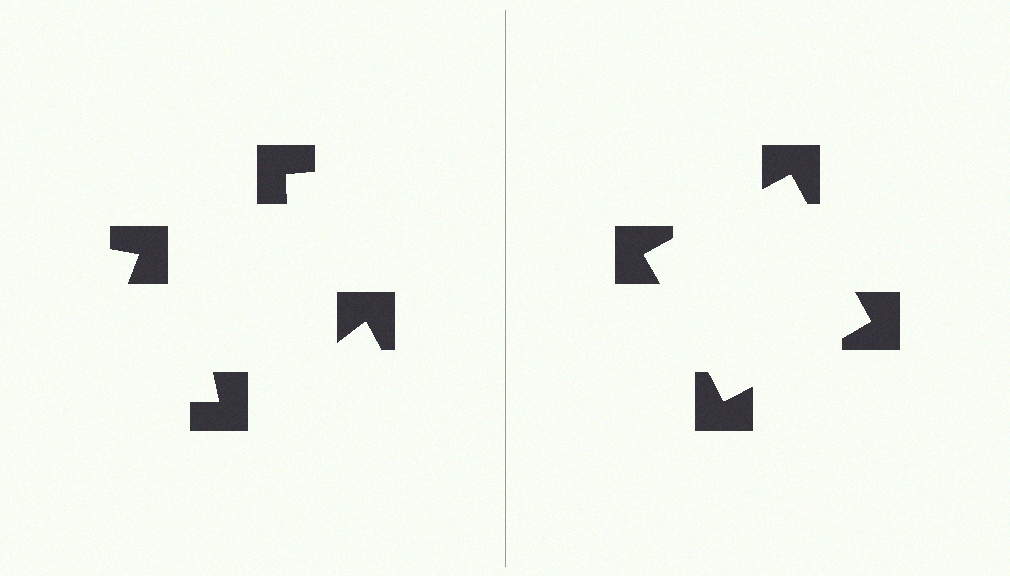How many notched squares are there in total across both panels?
8 — 4 on each side.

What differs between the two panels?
The notched squares are positioned identically on both sides; only the wedge orientations differ. On the right they align to a square; on the left they are misaligned.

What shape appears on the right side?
An illusory square.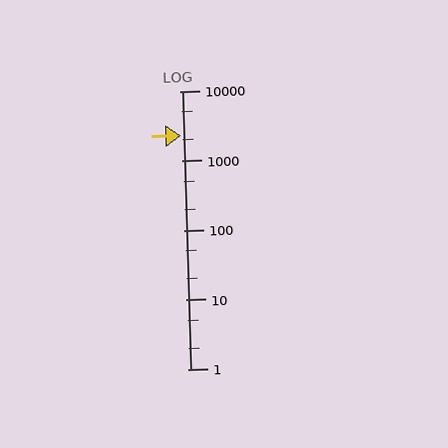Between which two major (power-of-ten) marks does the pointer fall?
The pointer is between 1000 and 10000.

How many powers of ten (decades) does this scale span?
The scale spans 4 decades, from 1 to 10000.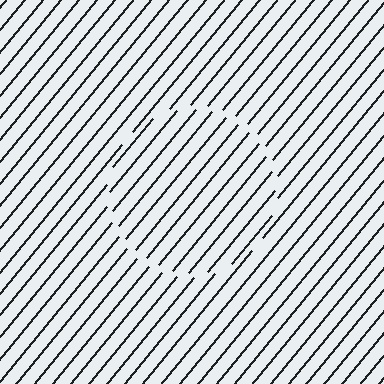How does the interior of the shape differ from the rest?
The interior of the shape contains the same grating, shifted by half a period — the contour is defined by the phase discontinuity where line-ends from the inner and outer gratings abut.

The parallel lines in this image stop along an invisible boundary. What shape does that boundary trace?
An illusory circle. The interior of the shape contains the same grating, shifted by half a period — the contour is defined by the phase discontinuity where line-ends from the inner and outer gratings abut.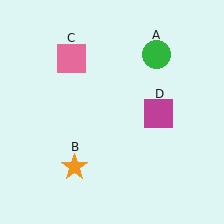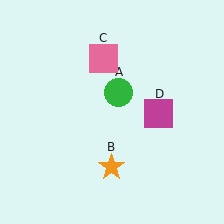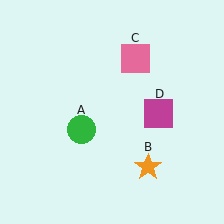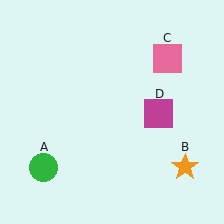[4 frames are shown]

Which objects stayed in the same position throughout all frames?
Magenta square (object D) remained stationary.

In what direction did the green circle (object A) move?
The green circle (object A) moved down and to the left.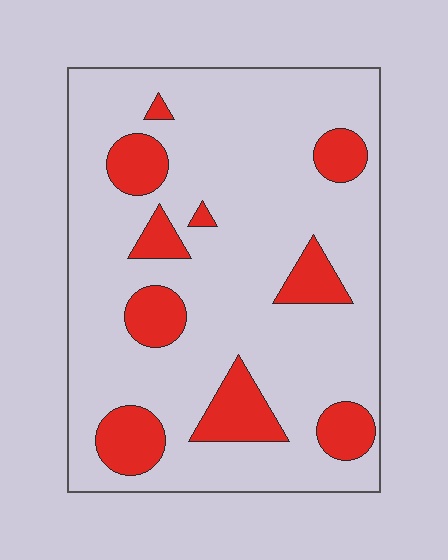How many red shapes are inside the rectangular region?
10.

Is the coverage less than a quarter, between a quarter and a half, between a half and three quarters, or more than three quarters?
Less than a quarter.